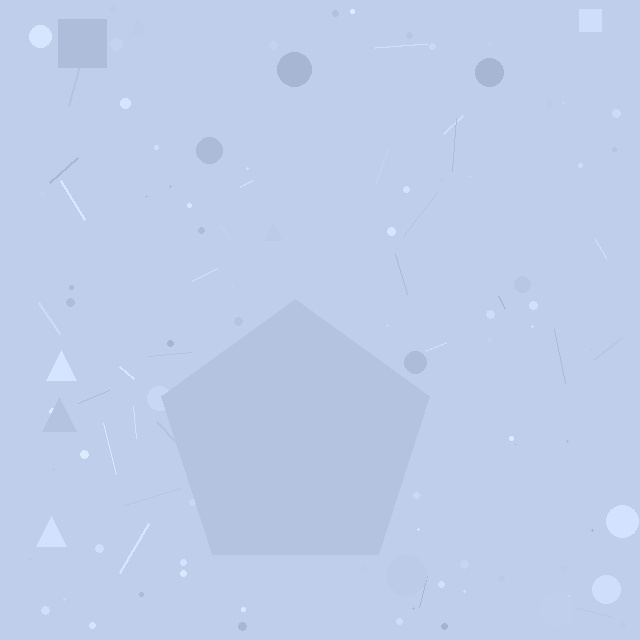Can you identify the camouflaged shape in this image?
The camouflaged shape is a pentagon.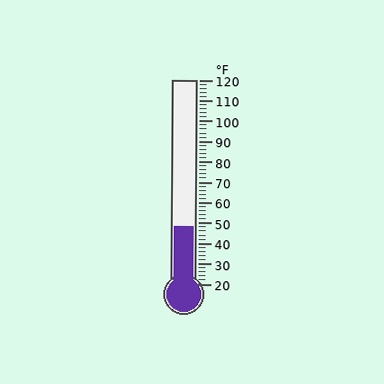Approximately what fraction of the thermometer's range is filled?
The thermometer is filled to approximately 30% of its range.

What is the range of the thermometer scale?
The thermometer scale ranges from 20°F to 120°F.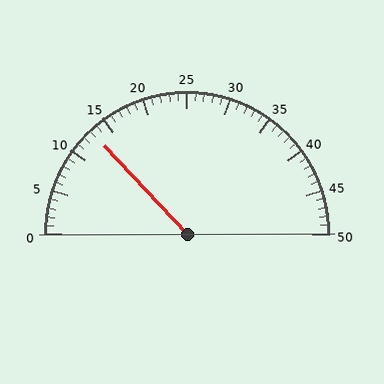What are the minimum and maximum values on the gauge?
The gauge ranges from 0 to 50.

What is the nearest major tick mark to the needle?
The nearest major tick mark is 15.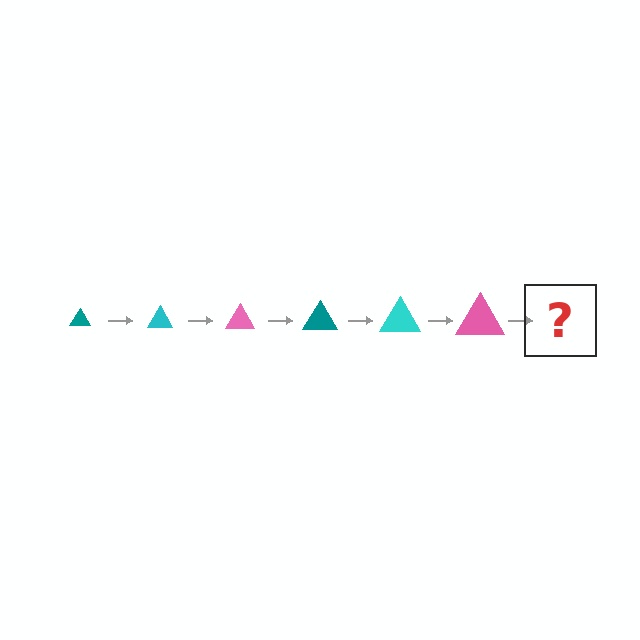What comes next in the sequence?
The next element should be a teal triangle, larger than the previous one.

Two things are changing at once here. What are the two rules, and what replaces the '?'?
The two rules are that the triangle grows larger each step and the color cycles through teal, cyan, and pink. The '?' should be a teal triangle, larger than the previous one.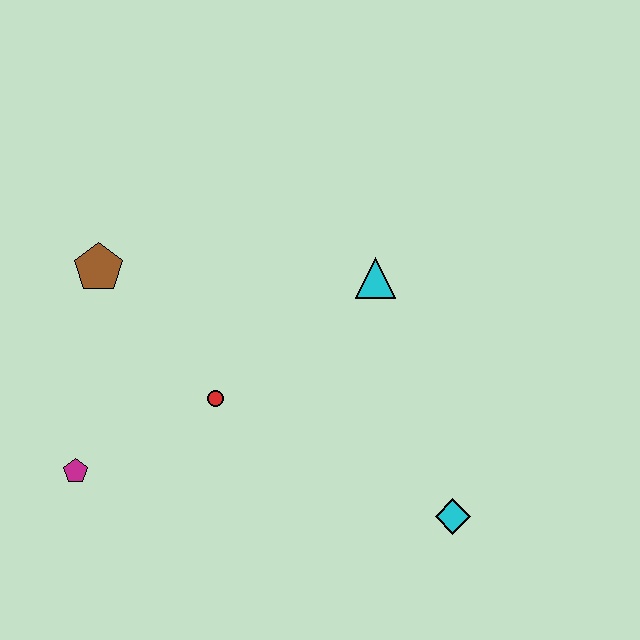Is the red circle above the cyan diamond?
Yes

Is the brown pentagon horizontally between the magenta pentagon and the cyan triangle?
Yes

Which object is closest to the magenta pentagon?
The red circle is closest to the magenta pentagon.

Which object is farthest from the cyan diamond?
The brown pentagon is farthest from the cyan diamond.